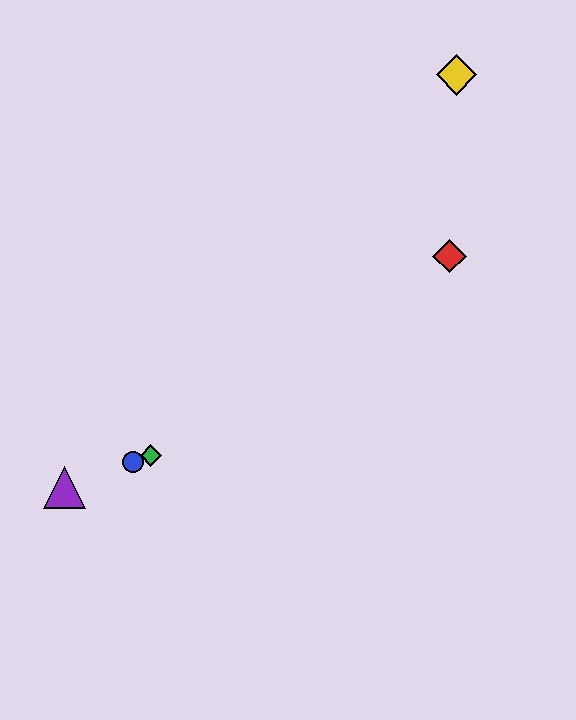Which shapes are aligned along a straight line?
The blue circle, the green diamond, the purple triangle are aligned along a straight line.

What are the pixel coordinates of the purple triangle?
The purple triangle is at (64, 487).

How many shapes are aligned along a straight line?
3 shapes (the blue circle, the green diamond, the purple triangle) are aligned along a straight line.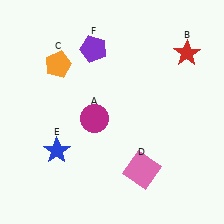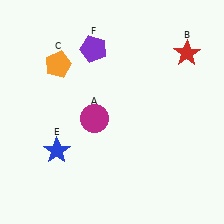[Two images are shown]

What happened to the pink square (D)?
The pink square (D) was removed in Image 2. It was in the bottom-right area of Image 1.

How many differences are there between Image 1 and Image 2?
There is 1 difference between the two images.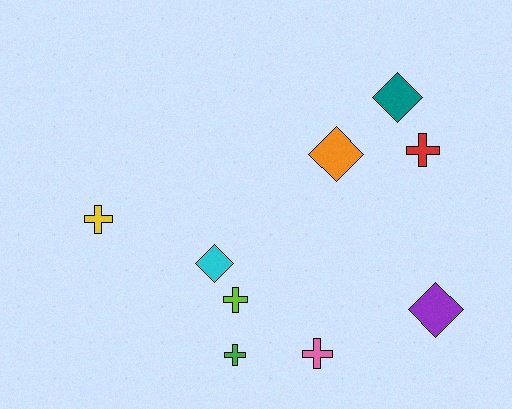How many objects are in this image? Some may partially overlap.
There are 9 objects.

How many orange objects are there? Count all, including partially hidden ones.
There is 1 orange object.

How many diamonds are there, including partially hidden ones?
There are 4 diamonds.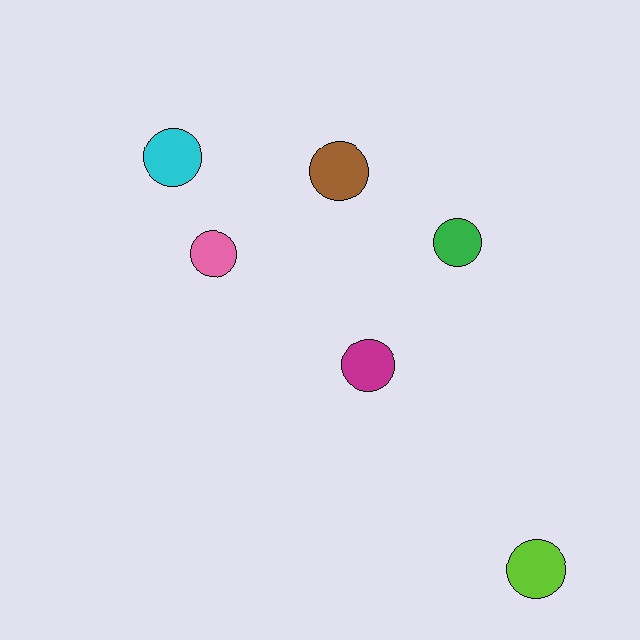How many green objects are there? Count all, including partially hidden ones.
There is 1 green object.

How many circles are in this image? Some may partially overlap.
There are 6 circles.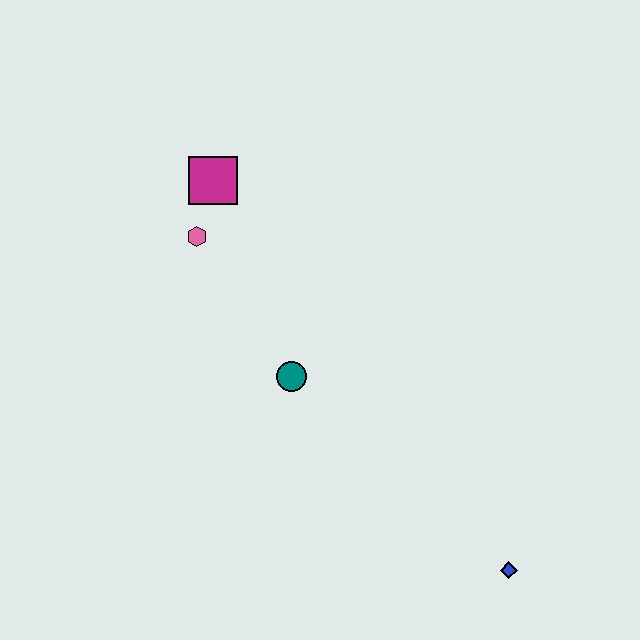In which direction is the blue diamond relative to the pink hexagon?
The blue diamond is below the pink hexagon.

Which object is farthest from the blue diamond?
The magenta square is farthest from the blue diamond.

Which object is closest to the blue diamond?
The teal circle is closest to the blue diamond.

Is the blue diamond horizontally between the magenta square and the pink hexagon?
No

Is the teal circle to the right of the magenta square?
Yes